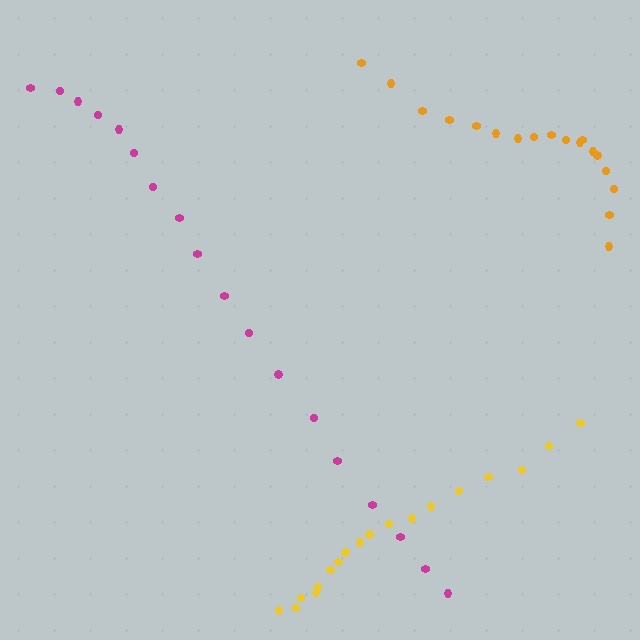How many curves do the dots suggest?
There are 3 distinct paths.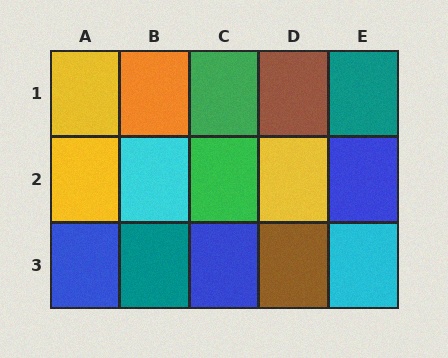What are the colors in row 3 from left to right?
Blue, teal, blue, brown, cyan.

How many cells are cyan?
2 cells are cyan.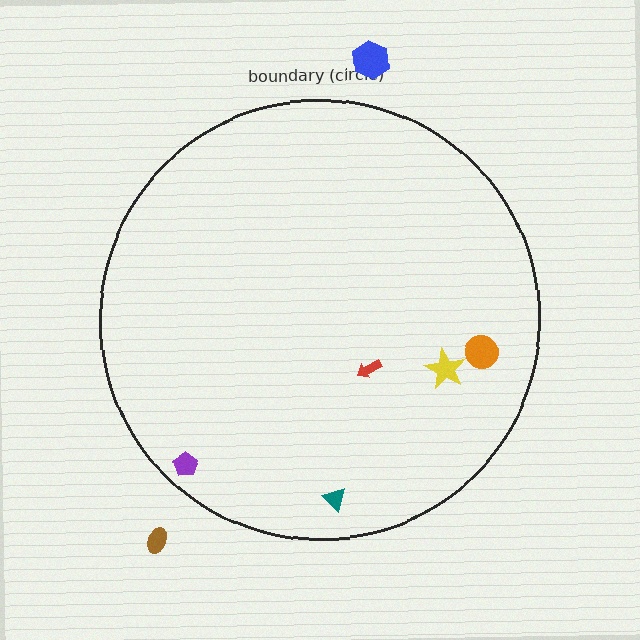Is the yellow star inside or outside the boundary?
Inside.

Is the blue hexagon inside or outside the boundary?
Outside.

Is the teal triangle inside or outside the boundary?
Inside.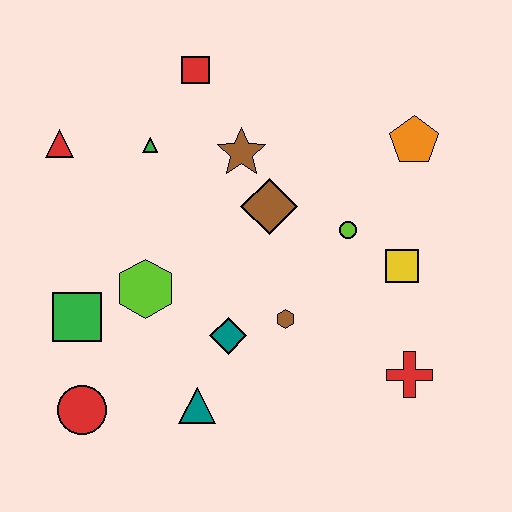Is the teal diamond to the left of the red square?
No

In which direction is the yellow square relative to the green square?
The yellow square is to the right of the green square.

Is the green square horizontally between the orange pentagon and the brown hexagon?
No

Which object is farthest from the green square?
The orange pentagon is farthest from the green square.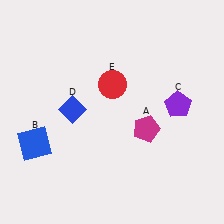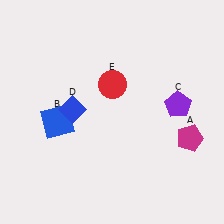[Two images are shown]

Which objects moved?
The objects that moved are: the magenta pentagon (A), the blue square (B).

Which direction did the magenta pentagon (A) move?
The magenta pentagon (A) moved right.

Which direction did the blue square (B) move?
The blue square (B) moved right.